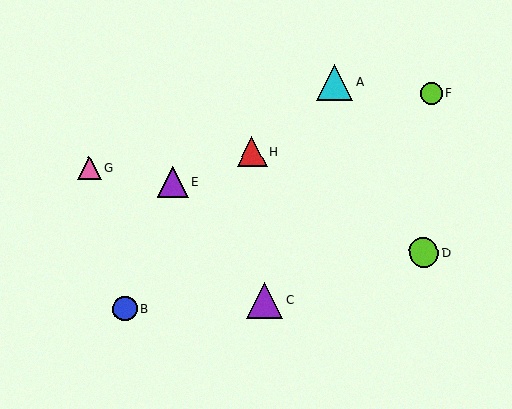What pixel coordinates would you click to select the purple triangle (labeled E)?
Click at (173, 182) to select the purple triangle E.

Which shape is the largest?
The cyan triangle (labeled A) is the largest.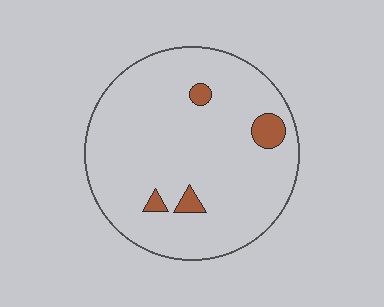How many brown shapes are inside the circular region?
4.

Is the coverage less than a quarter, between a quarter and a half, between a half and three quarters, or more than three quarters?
Less than a quarter.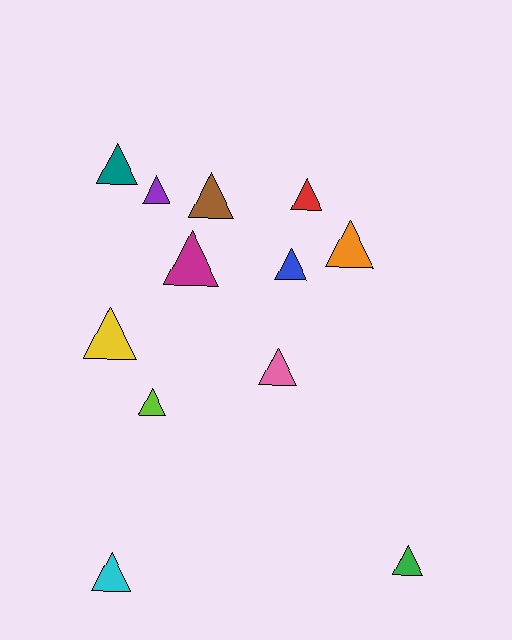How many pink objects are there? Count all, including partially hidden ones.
There is 1 pink object.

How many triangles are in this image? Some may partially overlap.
There are 12 triangles.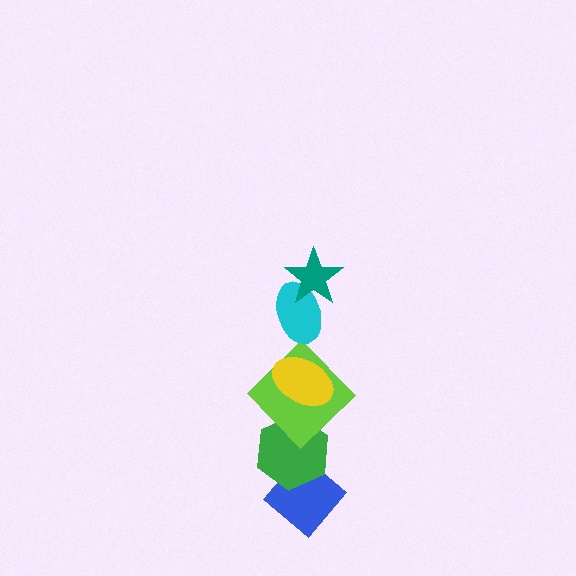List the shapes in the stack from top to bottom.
From top to bottom: the teal star, the cyan ellipse, the yellow ellipse, the lime diamond, the green hexagon, the blue diamond.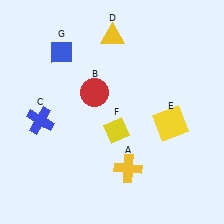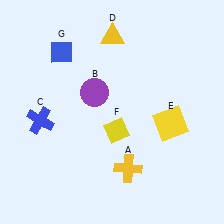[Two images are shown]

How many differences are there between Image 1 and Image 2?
There is 1 difference between the two images.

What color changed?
The circle (B) changed from red in Image 1 to purple in Image 2.